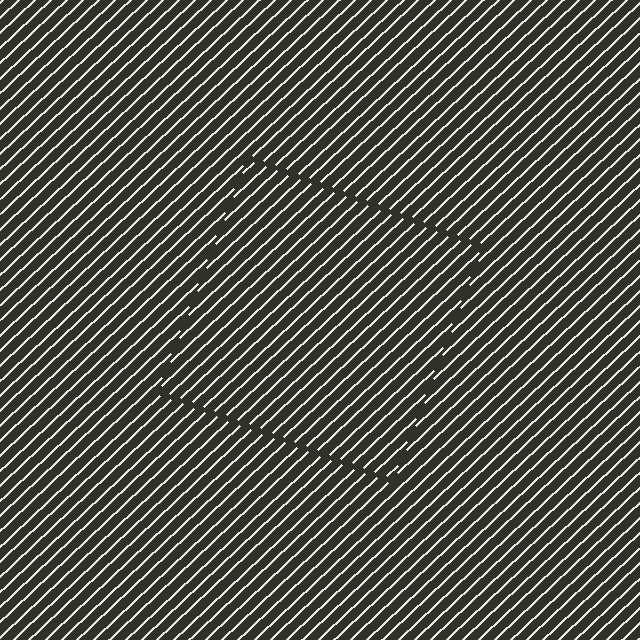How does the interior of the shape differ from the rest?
The interior of the shape contains the same grating, shifted by half a period — the contour is defined by the phase discontinuity where line-ends from the inner and outer gratings abut.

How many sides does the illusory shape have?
4 sides — the line-ends trace a square.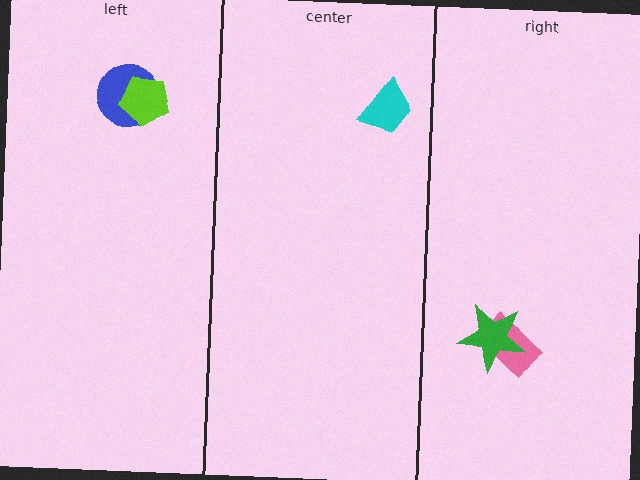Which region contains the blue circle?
The left region.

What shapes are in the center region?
The cyan trapezoid.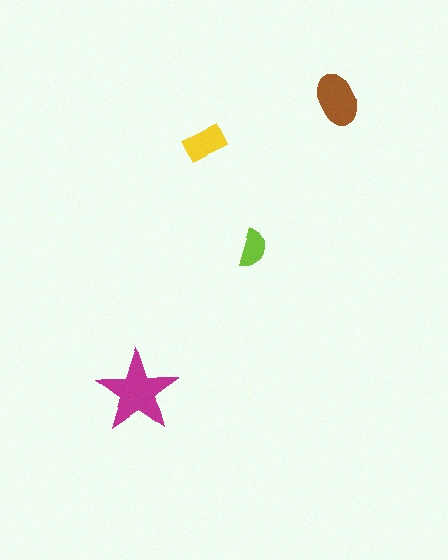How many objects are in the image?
There are 4 objects in the image.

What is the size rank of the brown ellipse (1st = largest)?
2nd.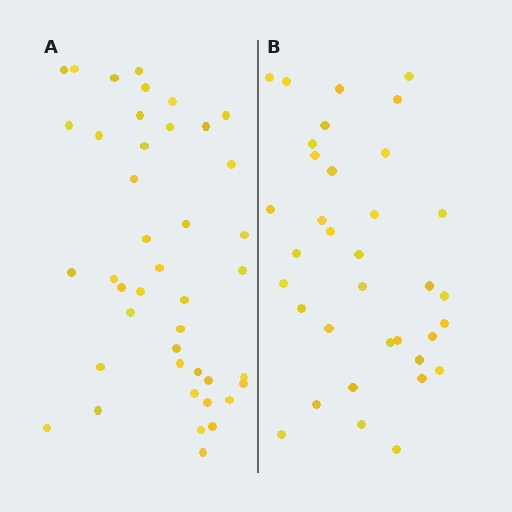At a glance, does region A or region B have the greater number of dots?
Region A (the left region) has more dots.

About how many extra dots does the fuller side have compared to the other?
Region A has roughly 8 or so more dots than region B.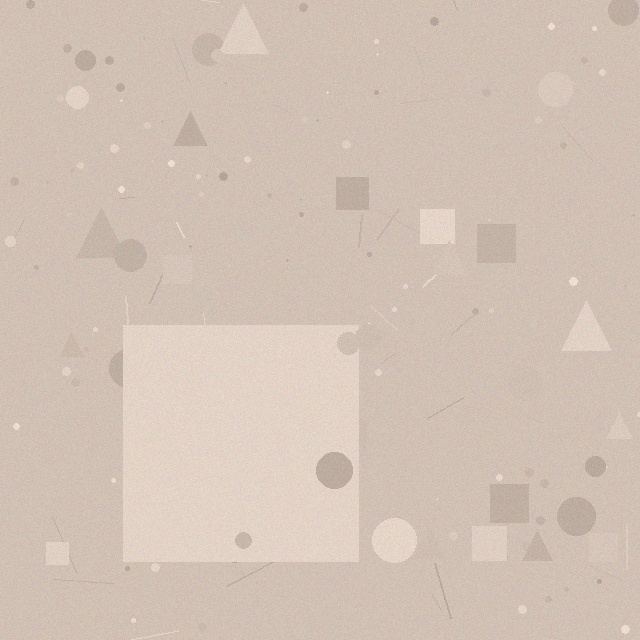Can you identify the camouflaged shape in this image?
The camouflaged shape is a square.